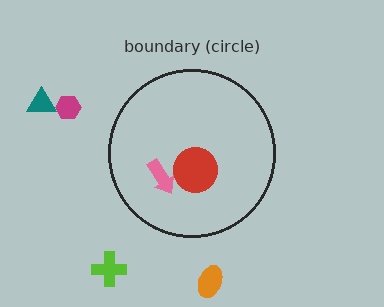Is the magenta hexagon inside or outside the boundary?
Outside.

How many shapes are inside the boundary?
2 inside, 4 outside.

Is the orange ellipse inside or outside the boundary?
Outside.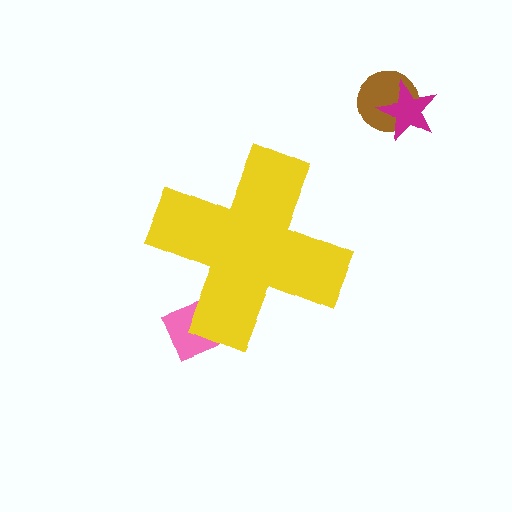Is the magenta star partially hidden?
No, the magenta star is fully visible.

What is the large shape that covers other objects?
A yellow cross.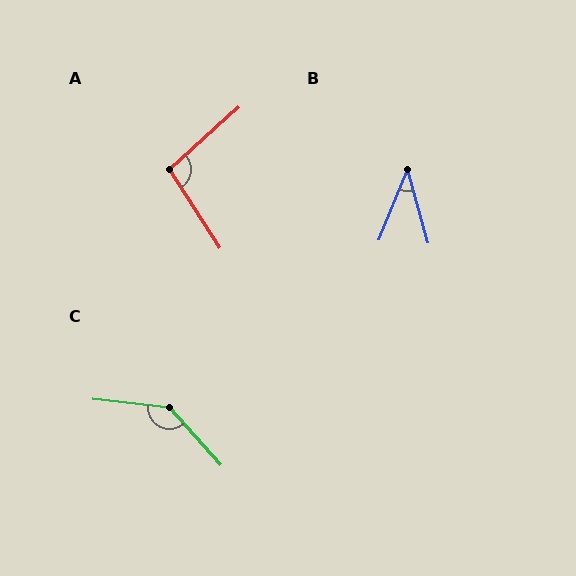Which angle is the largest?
C, at approximately 138 degrees.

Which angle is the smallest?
B, at approximately 38 degrees.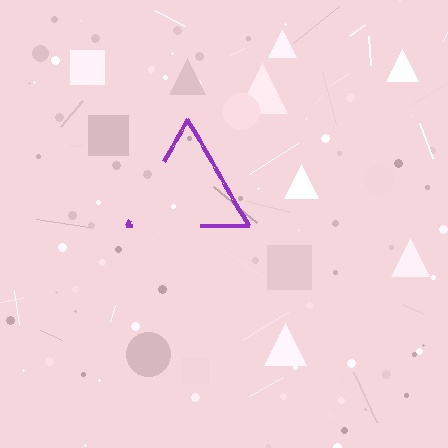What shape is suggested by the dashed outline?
The dashed outline suggests a triangle.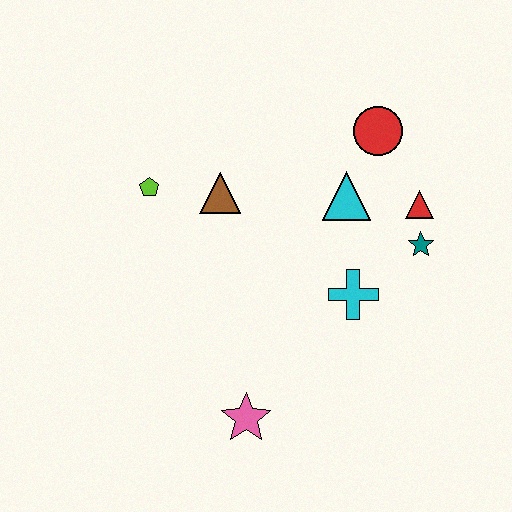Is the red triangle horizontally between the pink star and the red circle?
No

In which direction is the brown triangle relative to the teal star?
The brown triangle is to the left of the teal star.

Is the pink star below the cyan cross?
Yes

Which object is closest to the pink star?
The cyan cross is closest to the pink star.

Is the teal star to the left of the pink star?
No